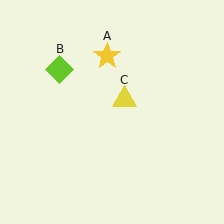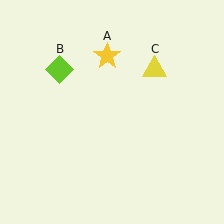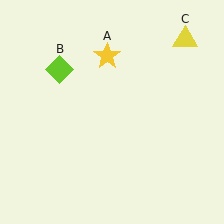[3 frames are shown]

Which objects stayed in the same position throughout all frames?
Yellow star (object A) and lime diamond (object B) remained stationary.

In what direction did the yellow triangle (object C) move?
The yellow triangle (object C) moved up and to the right.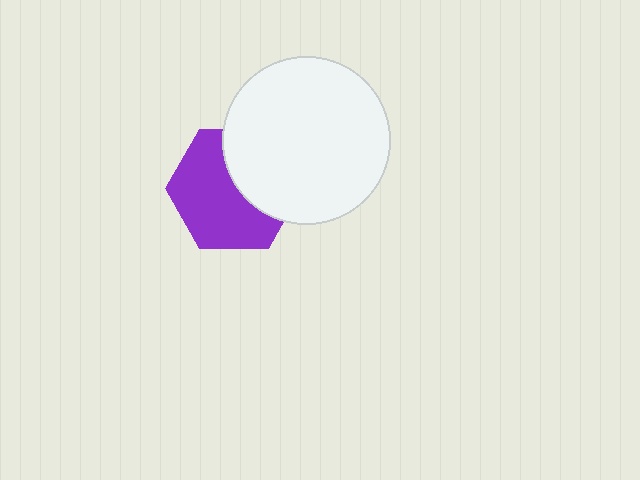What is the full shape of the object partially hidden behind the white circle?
The partially hidden object is a purple hexagon.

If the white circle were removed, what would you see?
You would see the complete purple hexagon.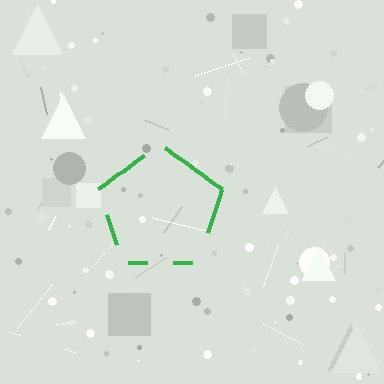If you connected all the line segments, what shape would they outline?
They would outline a pentagon.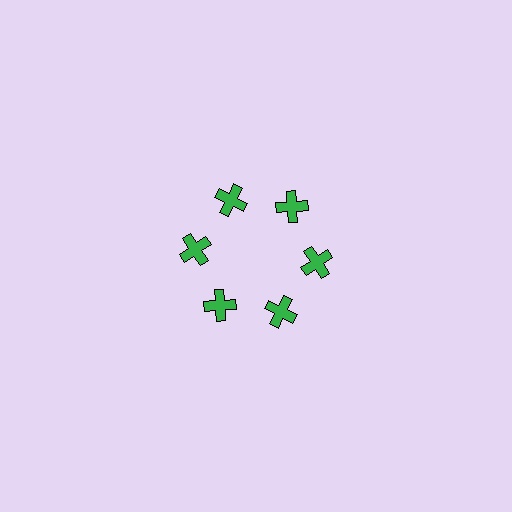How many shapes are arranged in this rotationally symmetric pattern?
There are 6 shapes, arranged in 6 groups of 1.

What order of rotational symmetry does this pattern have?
This pattern has 6-fold rotational symmetry.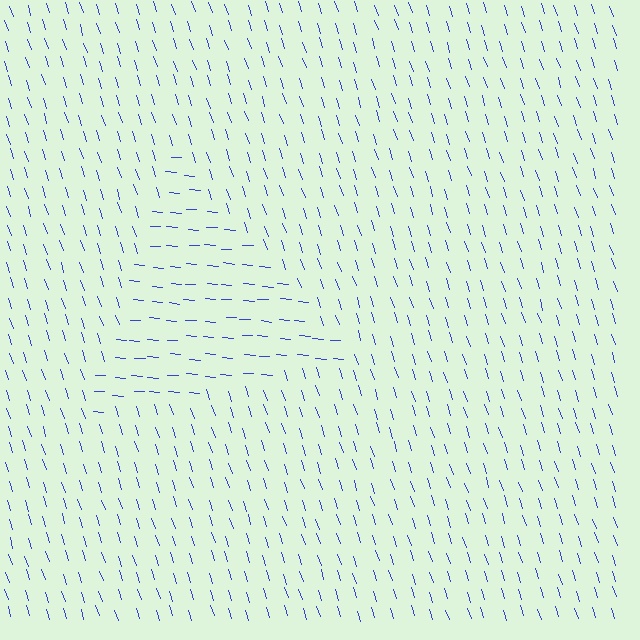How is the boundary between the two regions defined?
The boundary is defined purely by a change in line orientation (approximately 67 degrees difference). All lines are the same color and thickness.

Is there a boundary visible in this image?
Yes, there is a texture boundary formed by a change in line orientation.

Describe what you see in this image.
The image is filled with small blue line segments. A triangle region in the image has lines oriented differently from the surrounding lines, creating a visible texture boundary.